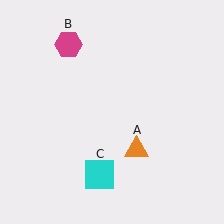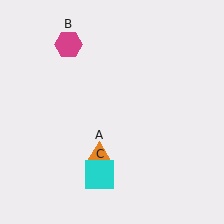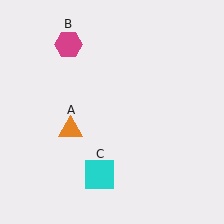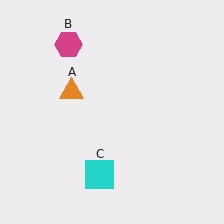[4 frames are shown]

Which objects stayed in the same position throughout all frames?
Magenta hexagon (object B) and cyan square (object C) remained stationary.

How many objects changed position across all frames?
1 object changed position: orange triangle (object A).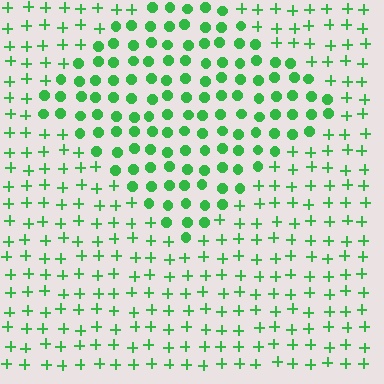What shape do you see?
I see a diamond.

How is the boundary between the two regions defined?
The boundary is defined by a change in element shape: circles inside vs. plus signs outside. All elements share the same color and spacing.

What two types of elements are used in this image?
The image uses circles inside the diamond region and plus signs outside it.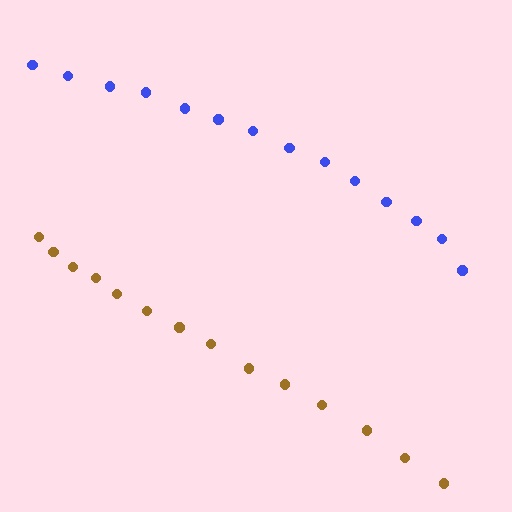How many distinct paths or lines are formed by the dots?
There are 2 distinct paths.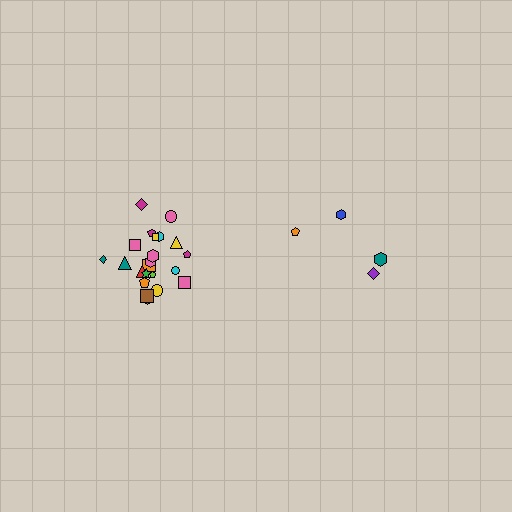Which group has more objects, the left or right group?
The left group.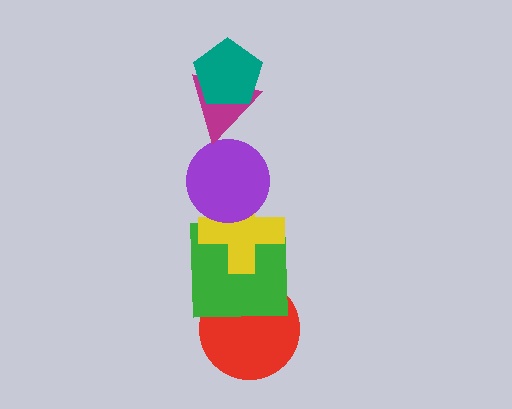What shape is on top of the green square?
The yellow cross is on top of the green square.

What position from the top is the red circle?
The red circle is 6th from the top.